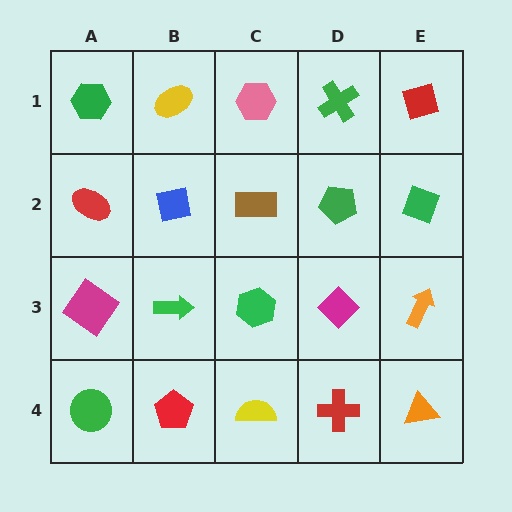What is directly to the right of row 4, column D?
An orange triangle.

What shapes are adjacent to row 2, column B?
A yellow ellipse (row 1, column B), a green arrow (row 3, column B), a red ellipse (row 2, column A), a brown rectangle (row 2, column C).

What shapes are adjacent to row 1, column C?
A brown rectangle (row 2, column C), a yellow ellipse (row 1, column B), a green cross (row 1, column D).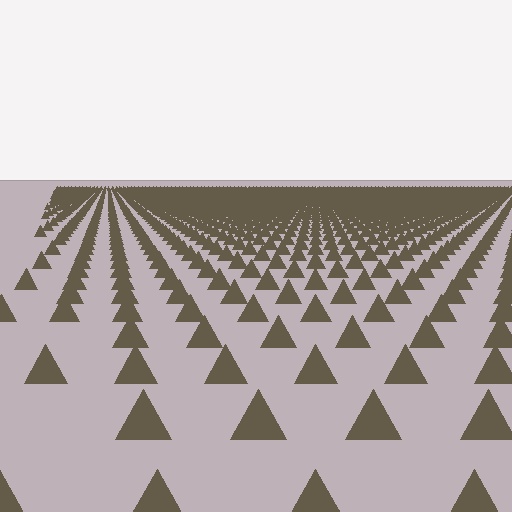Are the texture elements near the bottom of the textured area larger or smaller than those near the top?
Larger. Near the bottom, elements are closer to the viewer and appear at a bigger on-screen size.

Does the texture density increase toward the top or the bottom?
Density increases toward the top.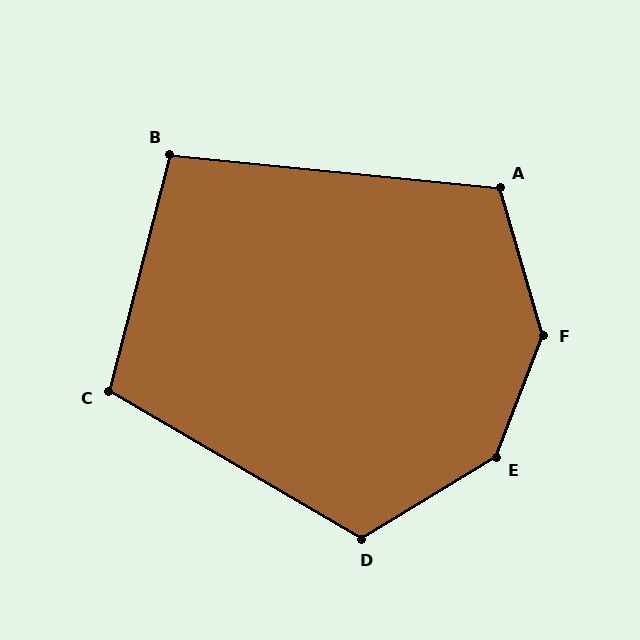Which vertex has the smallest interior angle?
B, at approximately 99 degrees.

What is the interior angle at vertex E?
Approximately 142 degrees (obtuse).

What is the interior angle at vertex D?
Approximately 118 degrees (obtuse).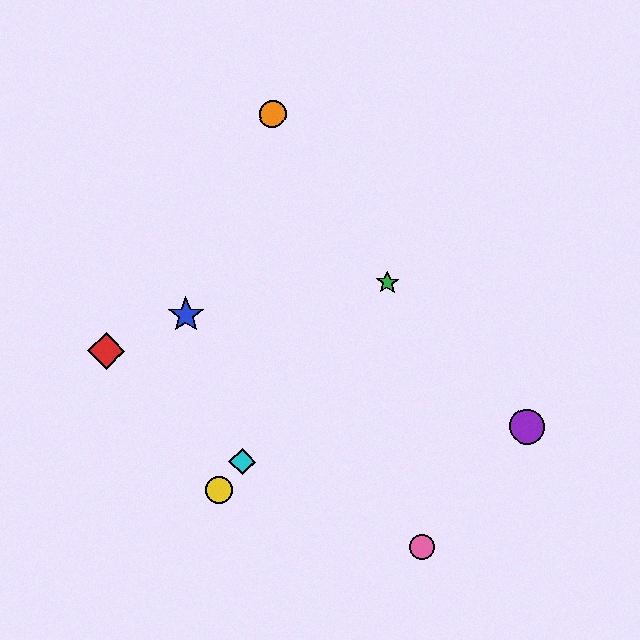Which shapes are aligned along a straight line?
The green star, the yellow circle, the cyan diamond are aligned along a straight line.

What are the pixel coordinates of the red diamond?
The red diamond is at (106, 351).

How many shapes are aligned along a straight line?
3 shapes (the green star, the yellow circle, the cyan diamond) are aligned along a straight line.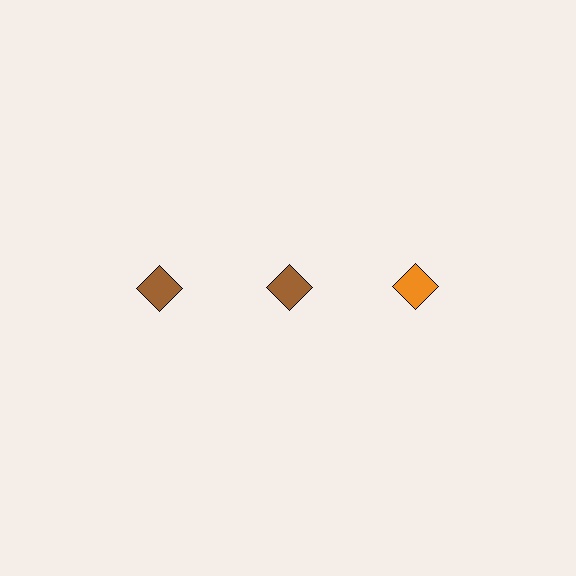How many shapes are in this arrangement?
There are 3 shapes arranged in a grid pattern.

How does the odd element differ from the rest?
It has a different color: orange instead of brown.